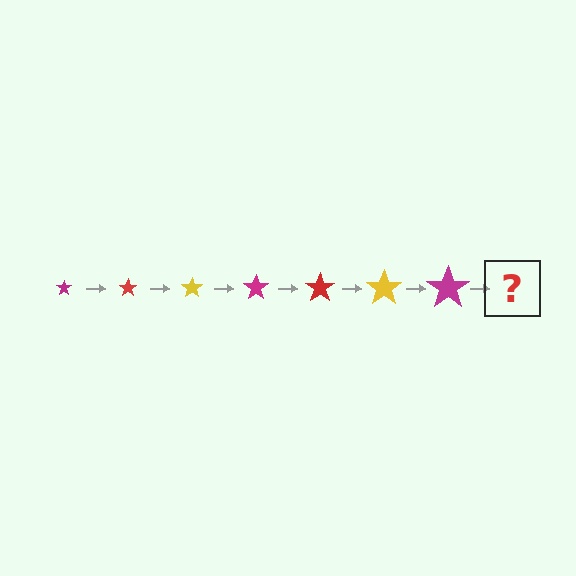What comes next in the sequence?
The next element should be a red star, larger than the previous one.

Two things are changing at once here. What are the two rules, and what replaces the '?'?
The two rules are that the star grows larger each step and the color cycles through magenta, red, and yellow. The '?' should be a red star, larger than the previous one.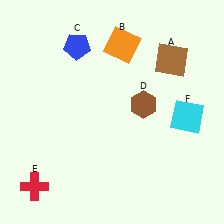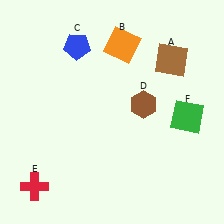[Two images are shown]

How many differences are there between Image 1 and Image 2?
There is 1 difference between the two images.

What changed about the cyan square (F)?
In Image 1, F is cyan. In Image 2, it changed to green.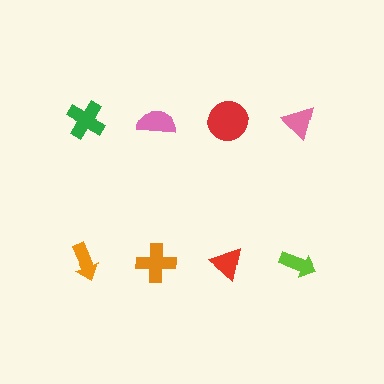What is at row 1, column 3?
A red circle.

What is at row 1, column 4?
A pink triangle.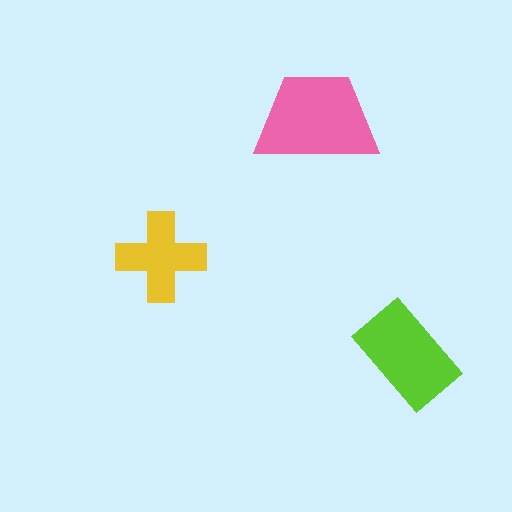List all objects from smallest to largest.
The yellow cross, the lime rectangle, the pink trapezoid.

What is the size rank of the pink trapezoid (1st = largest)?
1st.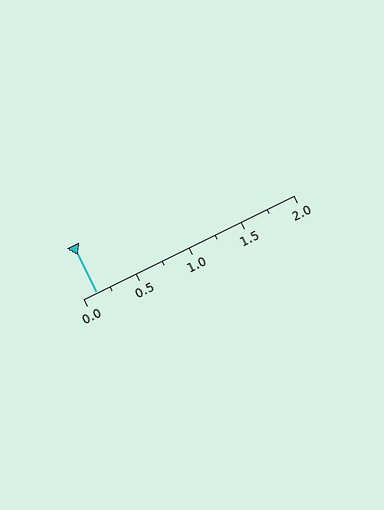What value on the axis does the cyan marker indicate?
The marker indicates approximately 0.12.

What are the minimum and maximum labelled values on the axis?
The axis runs from 0.0 to 2.0.